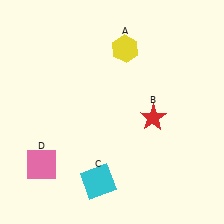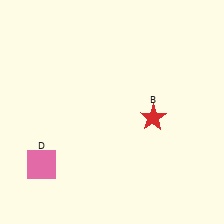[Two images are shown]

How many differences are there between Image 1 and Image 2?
There are 2 differences between the two images.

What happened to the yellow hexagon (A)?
The yellow hexagon (A) was removed in Image 2. It was in the top-right area of Image 1.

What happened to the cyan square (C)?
The cyan square (C) was removed in Image 2. It was in the bottom-left area of Image 1.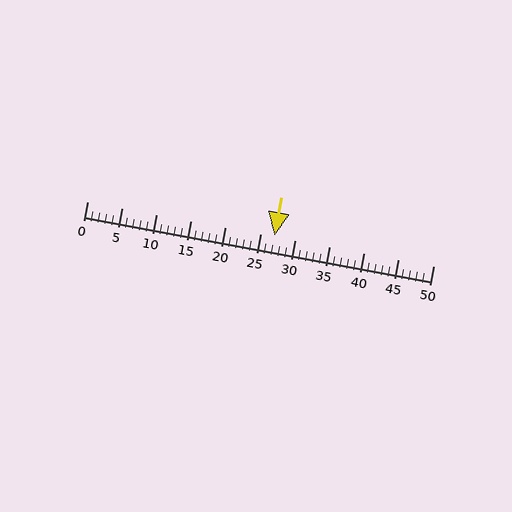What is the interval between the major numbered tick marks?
The major tick marks are spaced 5 units apart.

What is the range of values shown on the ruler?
The ruler shows values from 0 to 50.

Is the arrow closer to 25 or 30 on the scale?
The arrow is closer to 25.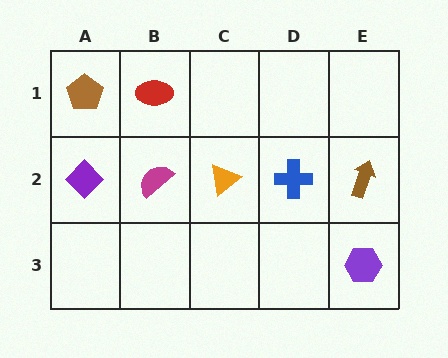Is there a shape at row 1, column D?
No, that cell is empty.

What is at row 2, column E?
A brown arrow.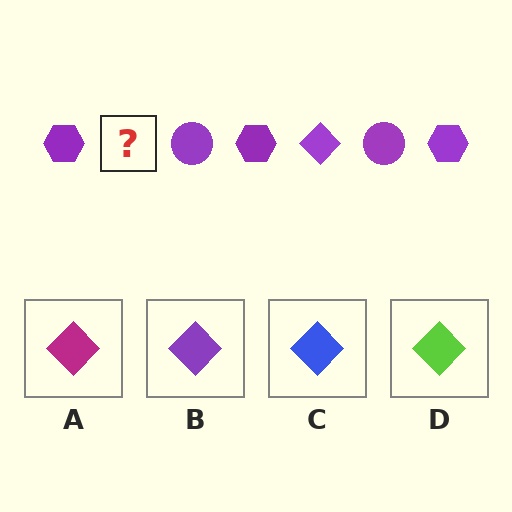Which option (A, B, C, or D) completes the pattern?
B.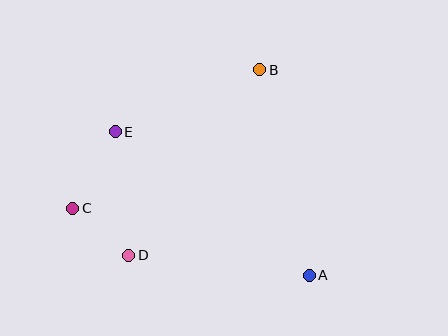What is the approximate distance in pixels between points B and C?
The distance between B and C is approximately 233 pixels.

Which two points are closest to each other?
Points C and D are closest to each other.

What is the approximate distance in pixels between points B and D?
The distance between B and D is approximately 227 pixels.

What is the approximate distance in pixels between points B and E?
The distance between B and E is approximately 157 pixels.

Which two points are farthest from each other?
Points A and C are farthest from each other.